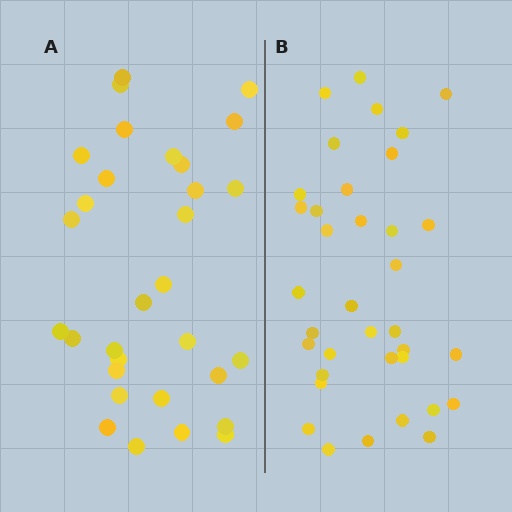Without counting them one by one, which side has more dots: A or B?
Region B (the right region) has more dots.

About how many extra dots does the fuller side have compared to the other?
Region B has about 5 more dots than region A.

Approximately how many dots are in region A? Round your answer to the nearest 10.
About 30 dots. (The exact count is 31, which rounds to 30.)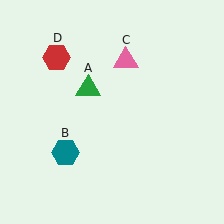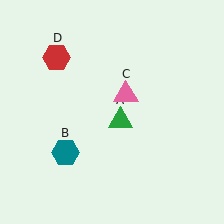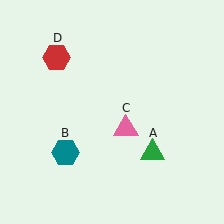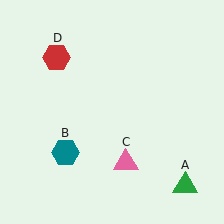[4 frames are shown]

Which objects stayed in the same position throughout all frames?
Teal hexagon (object B) and red hexagon (object D) remained stationary.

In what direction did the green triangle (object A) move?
The green triangle (object A) moved down and to the right.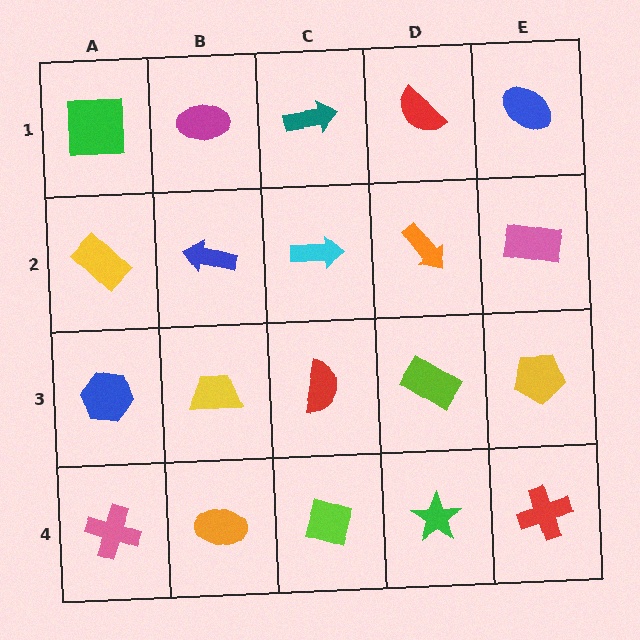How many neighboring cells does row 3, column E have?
3.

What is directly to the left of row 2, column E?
An orange arrow.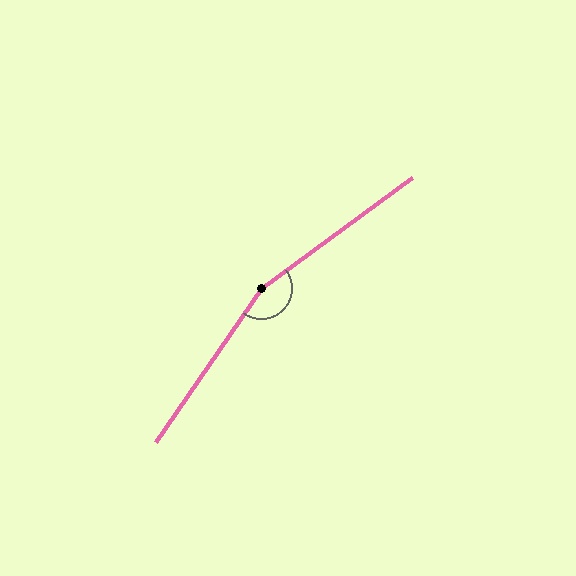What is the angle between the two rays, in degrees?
Approximately 161 degrees.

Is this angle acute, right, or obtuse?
It is obtuse.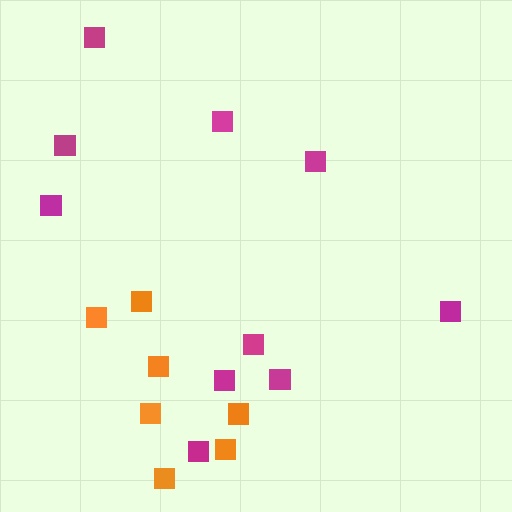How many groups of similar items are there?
There are 2 groups: one group of orange squares (7) and one group of magenta squares (10).